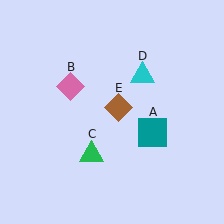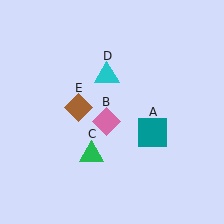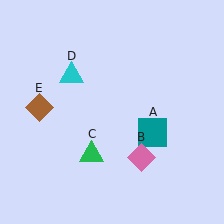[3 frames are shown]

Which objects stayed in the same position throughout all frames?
Teal square (object A) and green triangle (object C) remained stationary.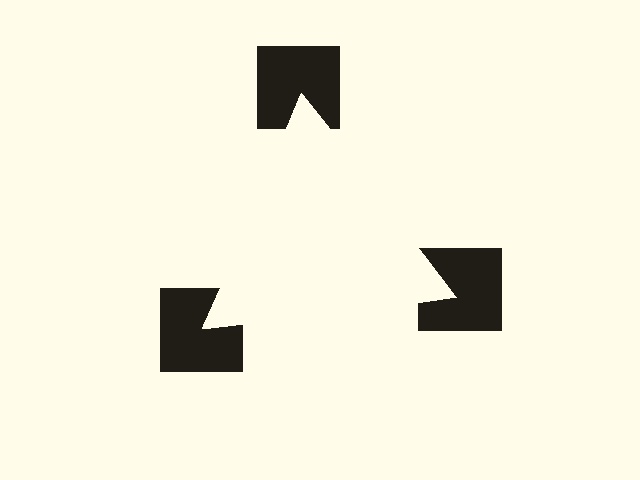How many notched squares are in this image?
There are 3 — one at each vertex of the illusory triangle.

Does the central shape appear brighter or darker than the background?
It typically appears slightly brighter than the background, even though no actual brightness change is drawn.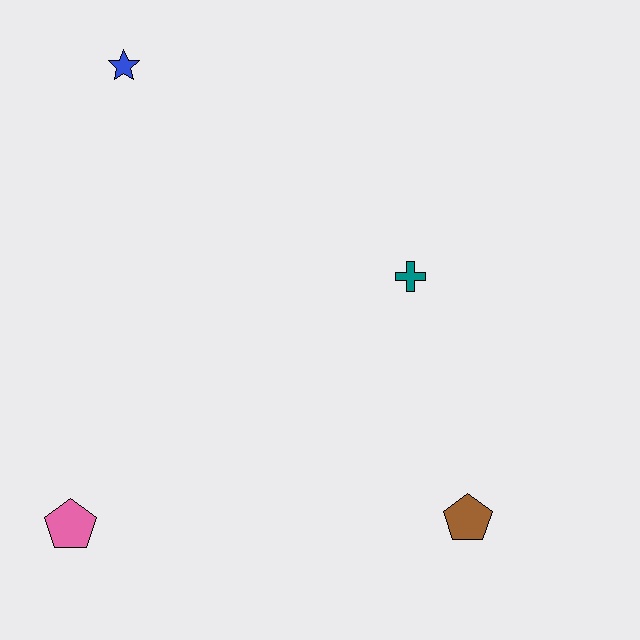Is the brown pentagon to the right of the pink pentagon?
Yes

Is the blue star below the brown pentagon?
No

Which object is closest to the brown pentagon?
The teal cross is closest to the brown pentagon.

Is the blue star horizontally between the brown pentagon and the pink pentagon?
Yes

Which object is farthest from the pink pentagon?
The blue star is farthest from the pink pentagon.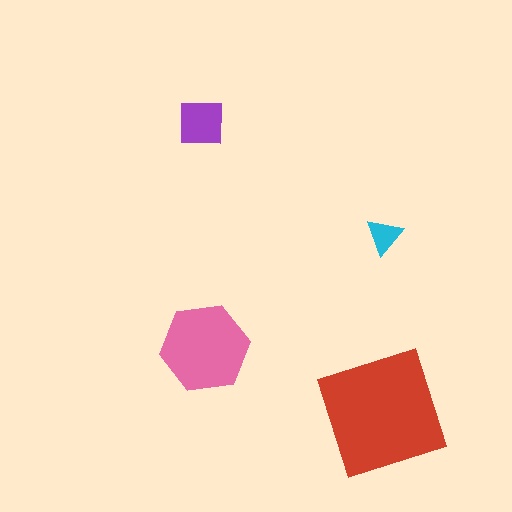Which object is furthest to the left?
The purple square is leftmost.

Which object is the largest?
The red square.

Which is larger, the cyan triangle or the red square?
The red square.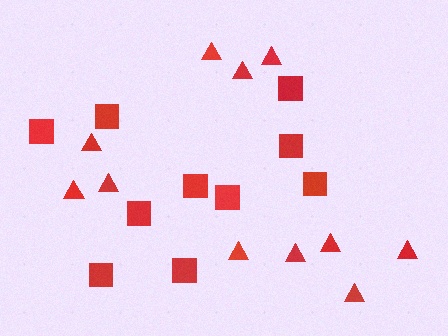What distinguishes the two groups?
There are 2 groups: one group of triangles (11) and one group of squares (10).